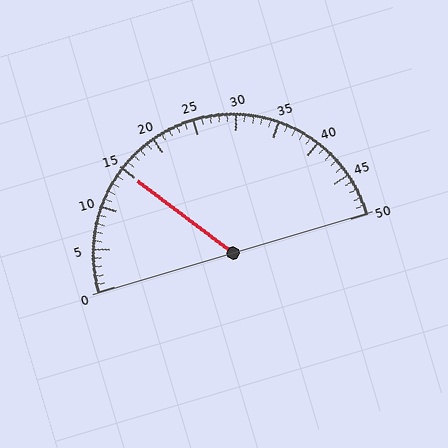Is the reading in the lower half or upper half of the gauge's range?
The reading is in the lower half of the range (0 to 50).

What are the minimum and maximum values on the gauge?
The gauge ranges from 0 to 50.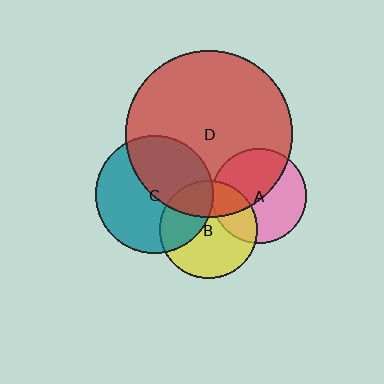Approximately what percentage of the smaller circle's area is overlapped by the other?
Approximately 5%.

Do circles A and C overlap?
Yes.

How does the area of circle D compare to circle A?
Approximately 3.1 times.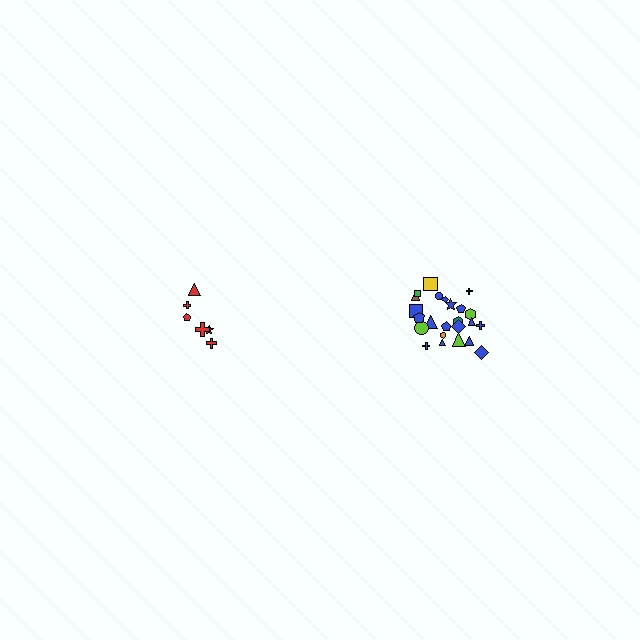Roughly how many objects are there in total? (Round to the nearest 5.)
Roughly 30 objects in total.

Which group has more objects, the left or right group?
The right group.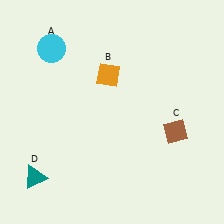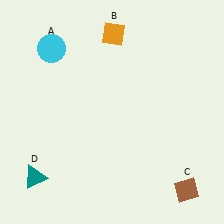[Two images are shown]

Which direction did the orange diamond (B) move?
The orange diamond (B) moved up.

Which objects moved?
The objects that moved are: the orange diamond (B), the brown diamond (C).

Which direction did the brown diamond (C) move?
The brown diamond (C) moved down.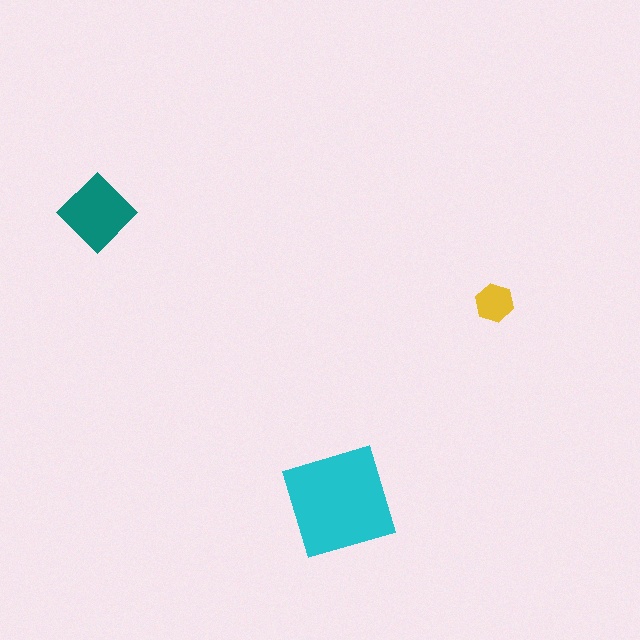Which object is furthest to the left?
The teal diamond is leftmost.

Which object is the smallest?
The yellow hexagon.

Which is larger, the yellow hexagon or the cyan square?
The cyan square.